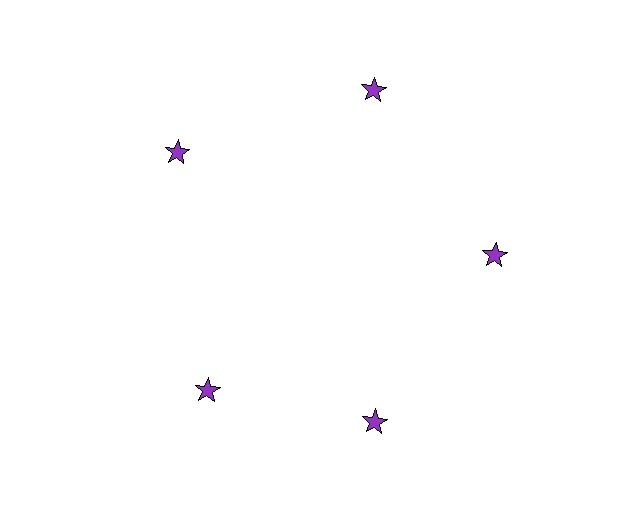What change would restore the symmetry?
The symmetry would be restored by rotating it back into even spacing with its neighbors so that all 5 stars sit at equal angles and equal distance from the center.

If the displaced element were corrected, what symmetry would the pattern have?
It would have 5-fold rotational symmetry — the pattern would map onto itself every 72 degrees.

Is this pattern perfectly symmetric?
No. The 5 purple stars are arranged in a ring, but one element near the 8 o'clock position is rotated out of alignment along the ring, breaking the 5-fold rotational symmetry.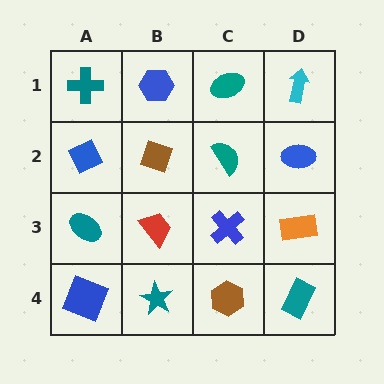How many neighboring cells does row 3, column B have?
4.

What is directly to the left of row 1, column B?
A teal cross.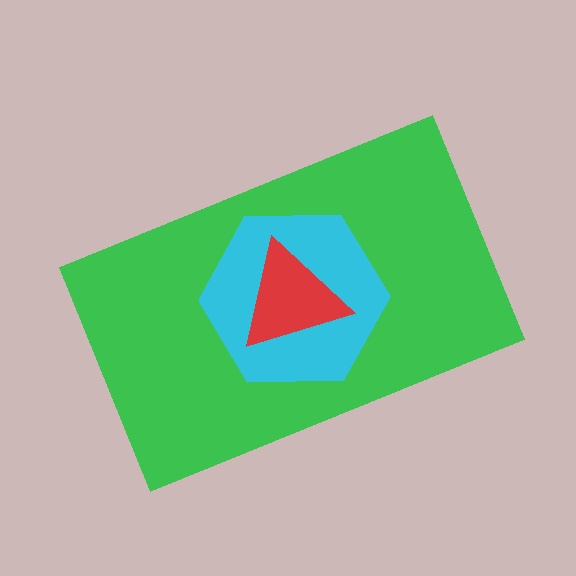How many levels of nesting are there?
3.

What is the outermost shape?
The green rectangle.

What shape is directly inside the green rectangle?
The cyan hexagon.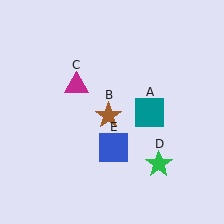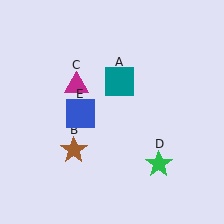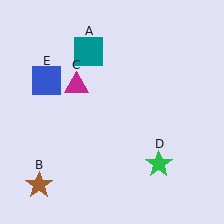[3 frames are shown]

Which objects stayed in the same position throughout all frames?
Magenta triangle (object C) and green star (object D) remained stationary.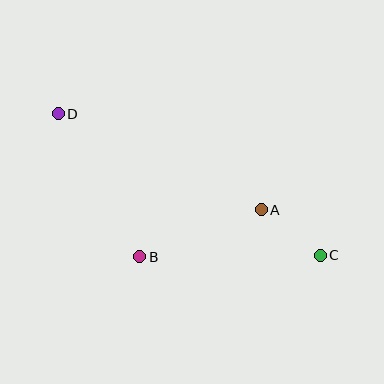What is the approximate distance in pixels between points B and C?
The distance between B and C is approximately 181 pixels.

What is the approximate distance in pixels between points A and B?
The distance between A and B is approximately 131 pixels.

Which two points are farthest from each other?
Points C and D are farthest from each other.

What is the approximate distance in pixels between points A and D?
The distance between A and D is approximately 225 pixels.